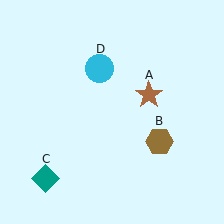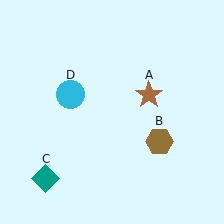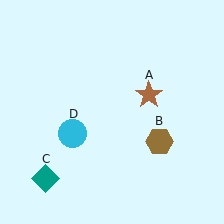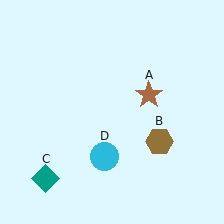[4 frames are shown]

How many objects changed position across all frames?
1 object changed position: cyan circle (object D).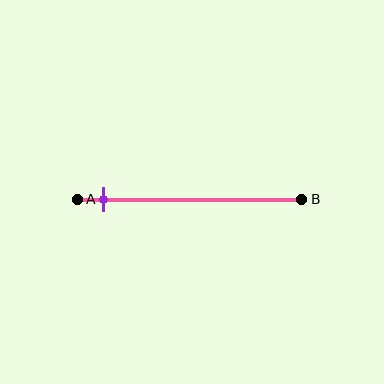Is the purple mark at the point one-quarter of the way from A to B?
No, the mark is at about 10% from A, not at the 25% one-quarter point.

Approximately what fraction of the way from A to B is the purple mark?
The purple mark is approximately 10% of the way from A to B.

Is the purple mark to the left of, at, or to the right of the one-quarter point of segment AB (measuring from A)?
The purple mark is to the left of the one-quarter point of segment AB.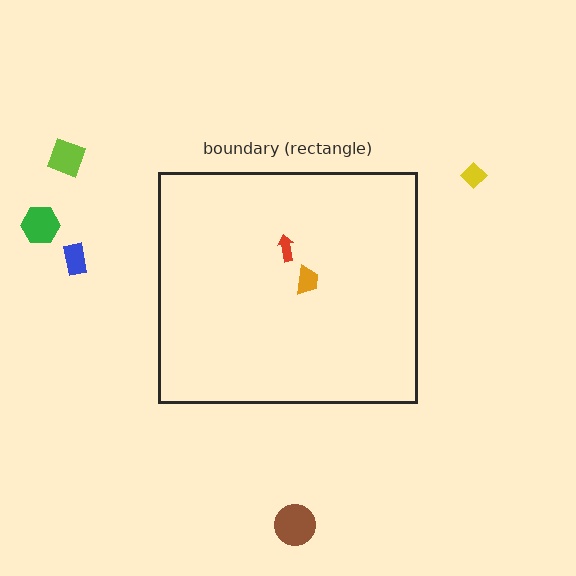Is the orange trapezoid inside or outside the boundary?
Inside.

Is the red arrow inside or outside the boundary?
Inside.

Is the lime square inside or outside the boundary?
Outside.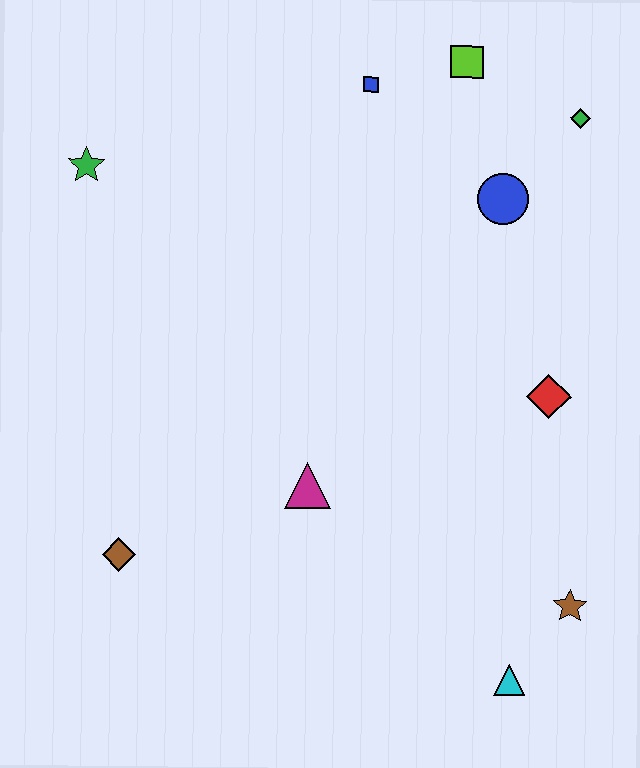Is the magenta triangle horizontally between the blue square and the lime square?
No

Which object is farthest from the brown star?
The green star is farthest from the brown star.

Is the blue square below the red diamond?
No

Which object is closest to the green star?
The blue square is closest to the green star.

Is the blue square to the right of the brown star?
No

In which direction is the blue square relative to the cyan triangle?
The blue square is above the cyan triangle.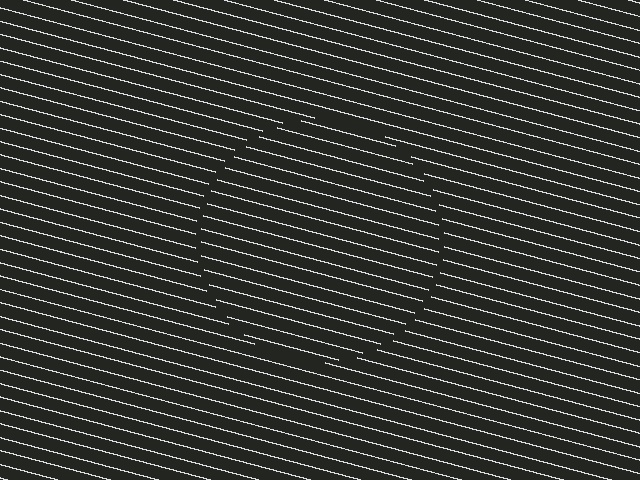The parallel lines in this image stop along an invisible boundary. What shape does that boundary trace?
An illusory circle. The interior of the shape contains the same grating, shifted by half a period — the contour is defined by the phase discontinuity where line-ends from the inner and outer gratings abut.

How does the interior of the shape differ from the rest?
The interior of the shape contains the same grating, shifted by half a period — the contour is defined by the phase discontinuity where line-ends from the inner and outer gratings abut.